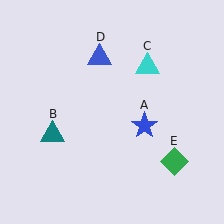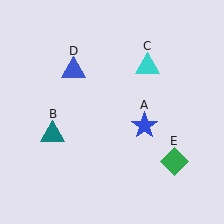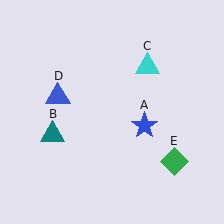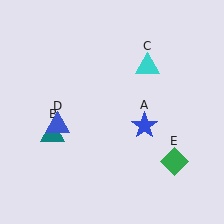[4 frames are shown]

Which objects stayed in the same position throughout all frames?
Blue star (object A) and teal triangle (object B) and cyan triangle (object C) and green diamond (object E) remained stationary.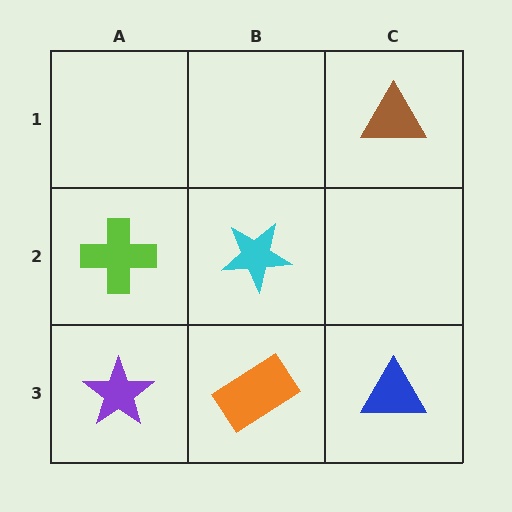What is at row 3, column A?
A purple star.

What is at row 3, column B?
An orange rectangle.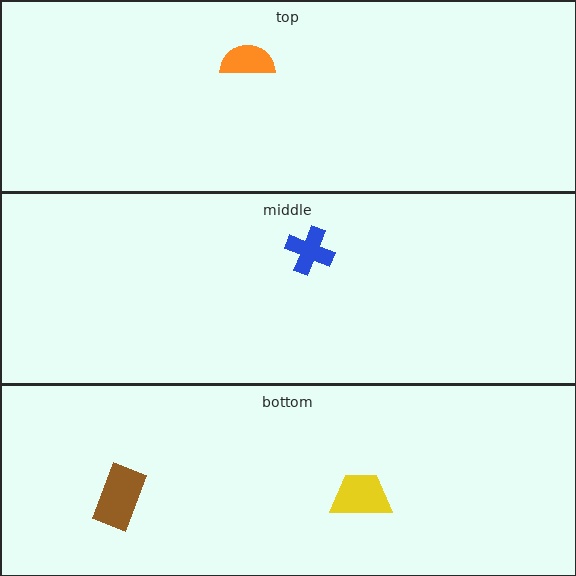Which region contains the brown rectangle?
The bottom region.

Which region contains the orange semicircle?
The top region.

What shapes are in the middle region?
The blue cross.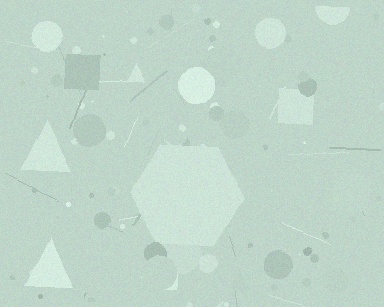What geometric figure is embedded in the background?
A hexagon is embedded in the background.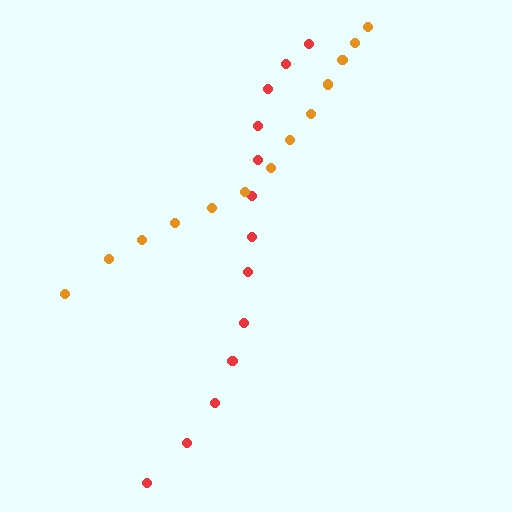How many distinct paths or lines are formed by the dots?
There are 2 distinct paths.